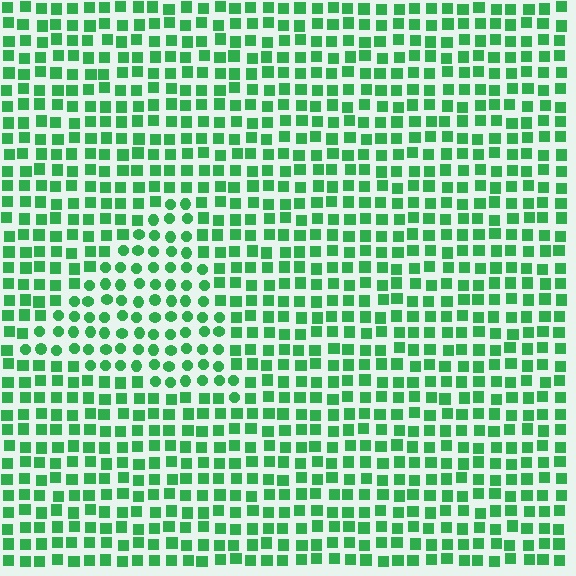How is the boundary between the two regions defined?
The boundary is defined by a change in element shape: circles inside vs. squares outside. All elements share the same color and spacing.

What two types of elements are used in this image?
The image uses circles inside the triangle region and squares outside it.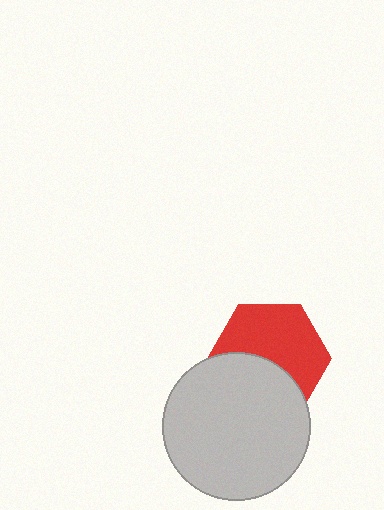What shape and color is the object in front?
The object in front is a light gray circle.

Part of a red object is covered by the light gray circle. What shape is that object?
It is a hexagon.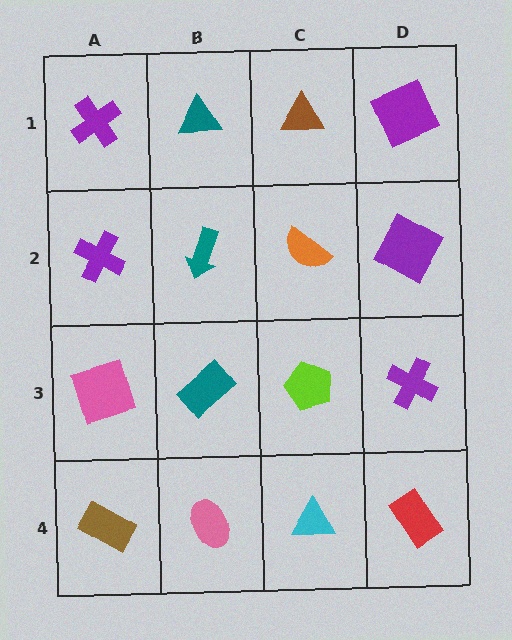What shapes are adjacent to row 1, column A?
A purple cross (row 2, column A), a teal triangle (row 1, column B).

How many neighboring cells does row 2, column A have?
3.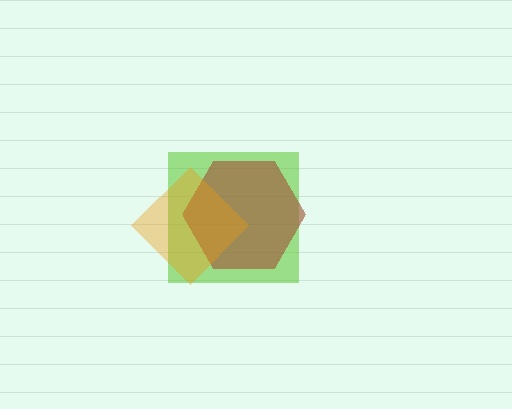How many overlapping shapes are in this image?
There are 3 overlapping shapes in the image.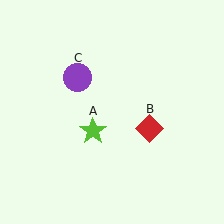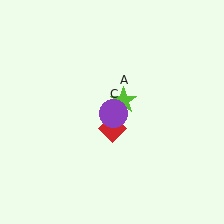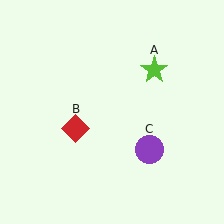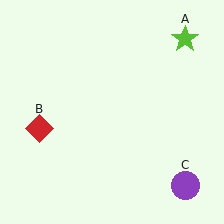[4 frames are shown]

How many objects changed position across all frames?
3 objects changed position: lime star (object A), red diamond (object B), purple circle (object C).